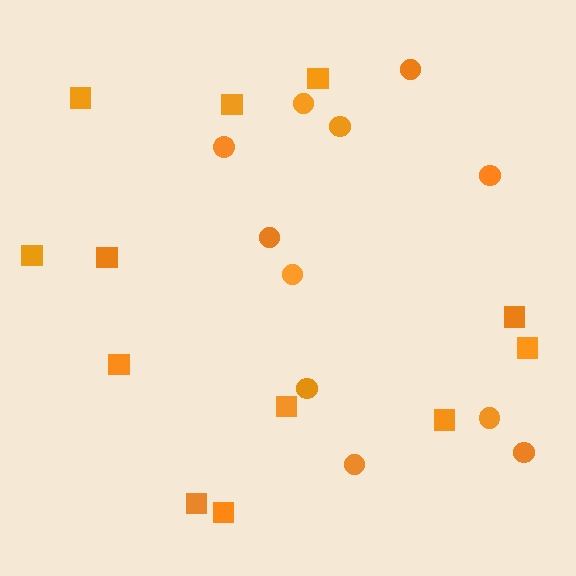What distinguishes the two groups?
There are 2 groups: one group of circles (11) and one group of squares (12).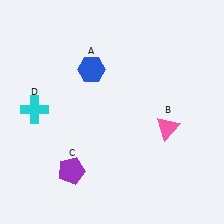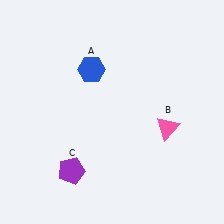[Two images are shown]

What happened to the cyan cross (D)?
The cyan cross (D) was removed in Image 2. It was in the top-left area of Image 1.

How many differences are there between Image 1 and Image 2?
There is 1 difference between the two images.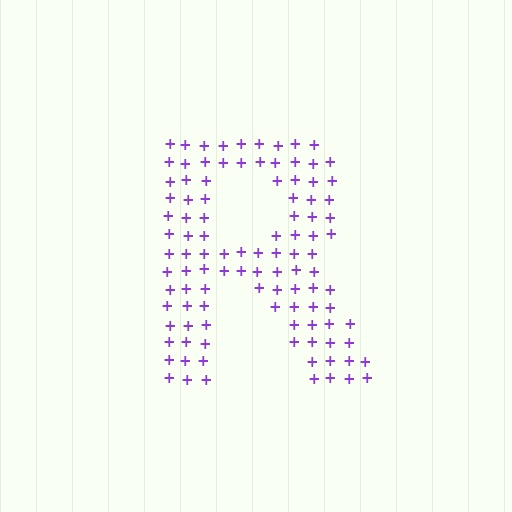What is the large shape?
The large shape is the letter R.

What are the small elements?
The small elements are plus signs.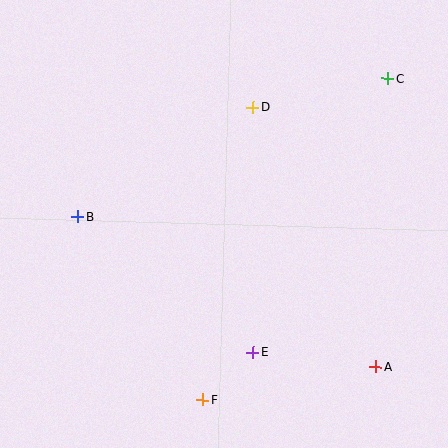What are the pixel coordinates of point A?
Point A is at (376, 367).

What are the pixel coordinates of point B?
Point B is at (78, 217).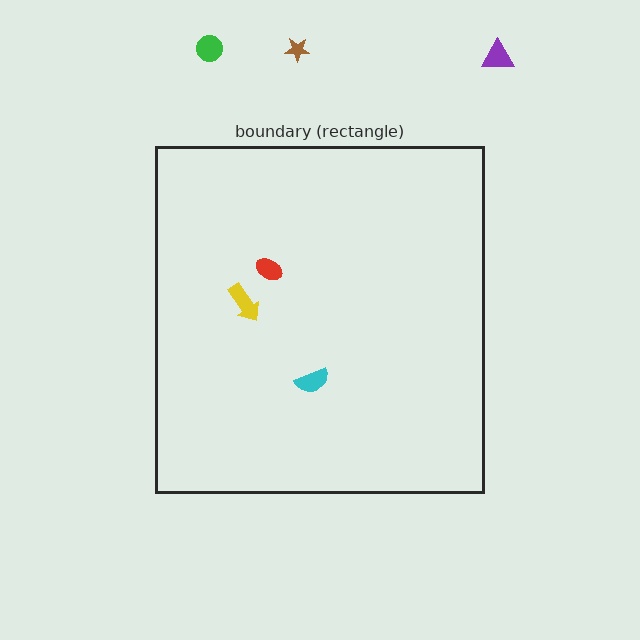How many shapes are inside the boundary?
3 inside, 3 outside.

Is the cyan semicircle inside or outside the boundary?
Inside.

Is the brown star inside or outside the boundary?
Outside.